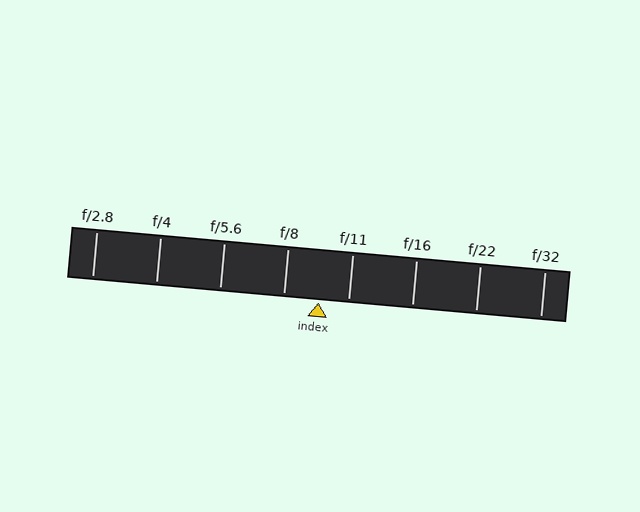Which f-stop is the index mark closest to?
The index mark is closest to f/11.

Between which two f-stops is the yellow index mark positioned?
The index mark is between f/8 and f/11.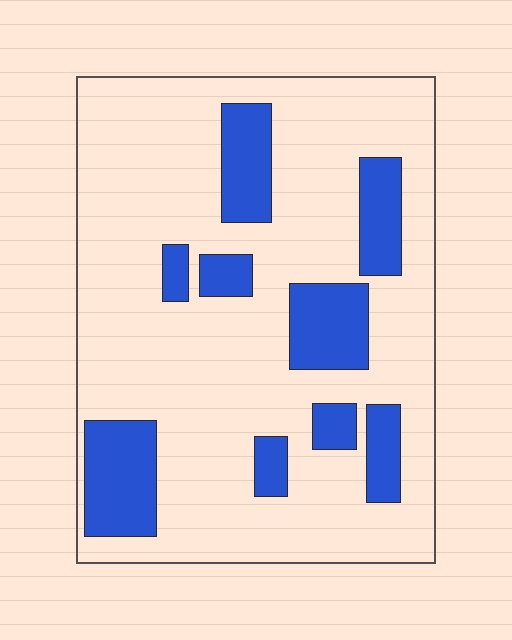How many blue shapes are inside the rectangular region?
9.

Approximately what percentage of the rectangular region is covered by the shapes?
Approximately 20%.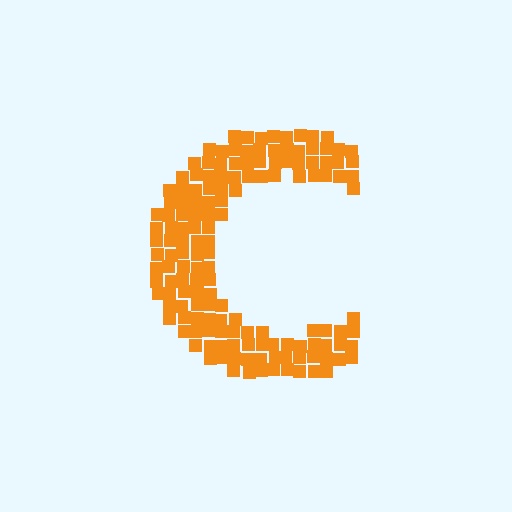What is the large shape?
The large shape is the letter C.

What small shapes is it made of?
It is made of small squares.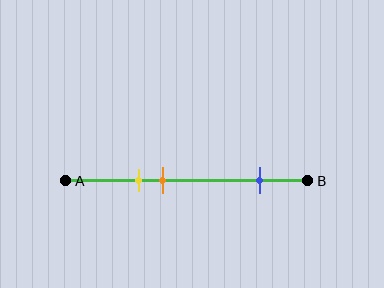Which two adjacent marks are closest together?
The yellow and orange marks are the closest adjacent pair.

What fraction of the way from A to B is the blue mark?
The blue mark is approximately 80% (0.8) of the way from A to B.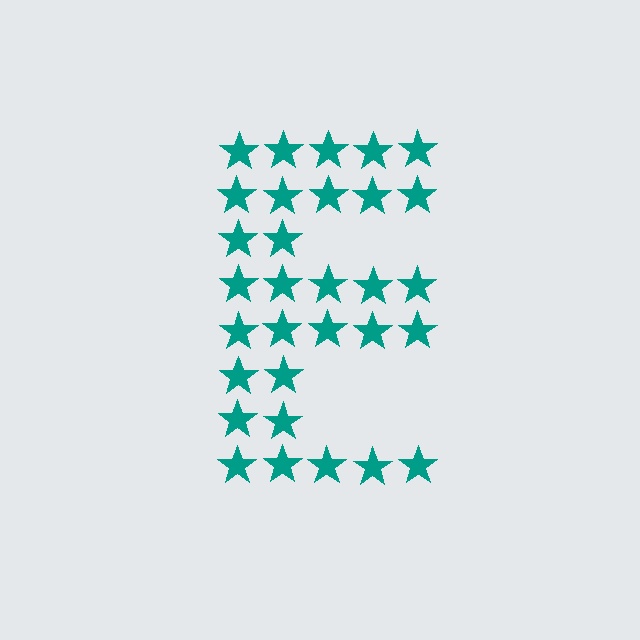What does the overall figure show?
The overall figure shows the letter E.